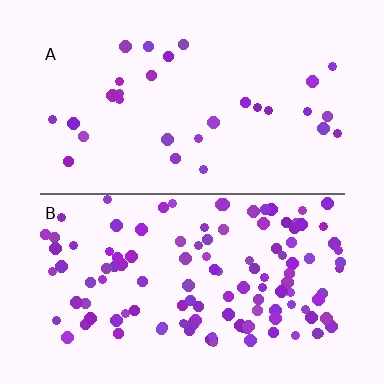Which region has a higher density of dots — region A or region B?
B (the bottom).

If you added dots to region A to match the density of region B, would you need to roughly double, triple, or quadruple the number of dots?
Approximately quadruple.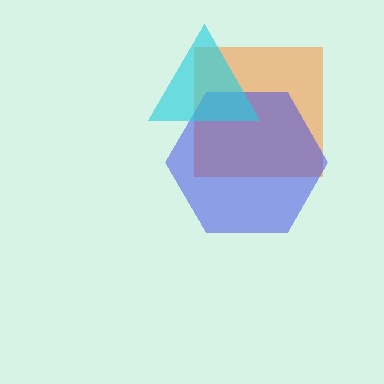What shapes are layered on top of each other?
The layered shapes are: an orange square, a blue hexagon, a cyan triangle.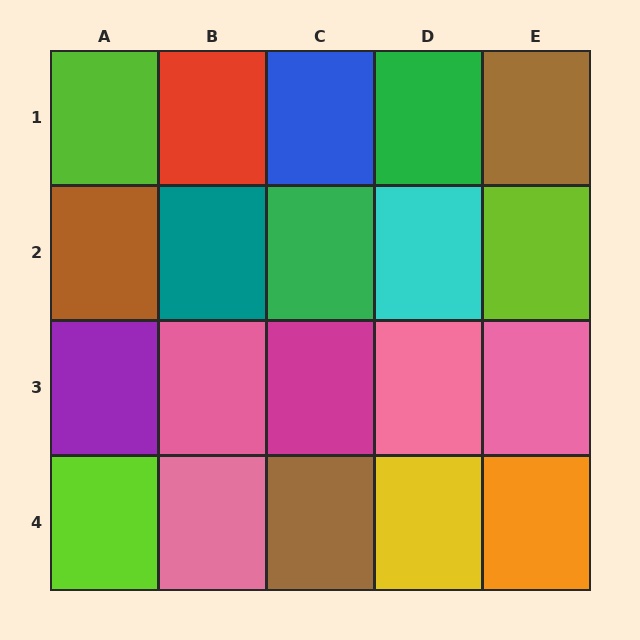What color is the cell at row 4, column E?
Orange.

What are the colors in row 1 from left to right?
Lime, red, blue, green, brown.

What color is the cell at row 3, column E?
Pink.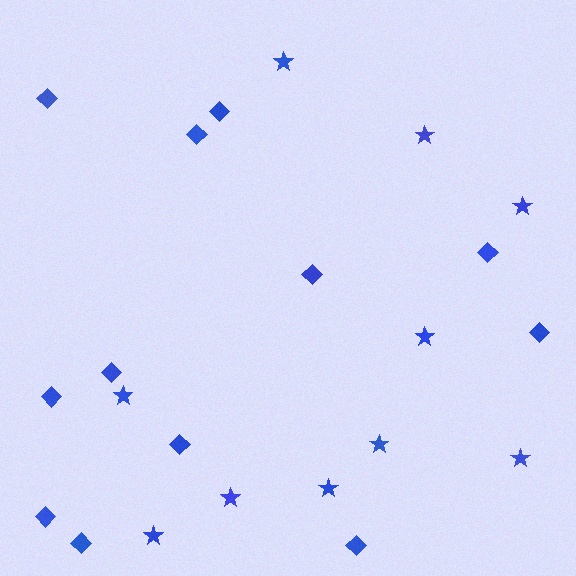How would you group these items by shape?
There are 2 groups: one group of diamonds (12) and one group of stars (10).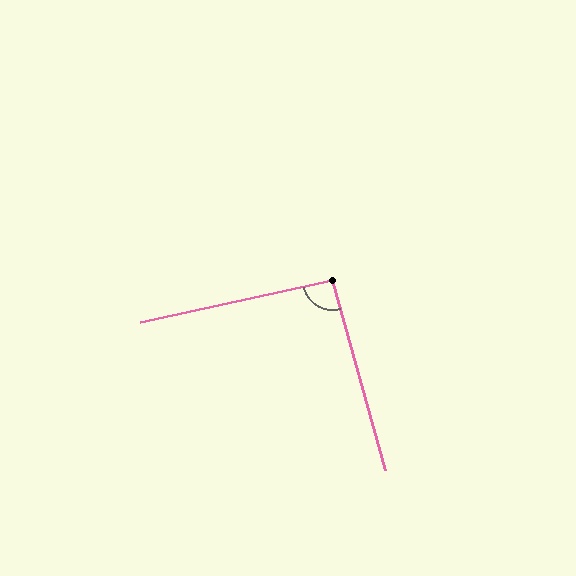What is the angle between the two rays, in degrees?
Approximately 93 degrees.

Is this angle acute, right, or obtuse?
It is approximately a right angle.